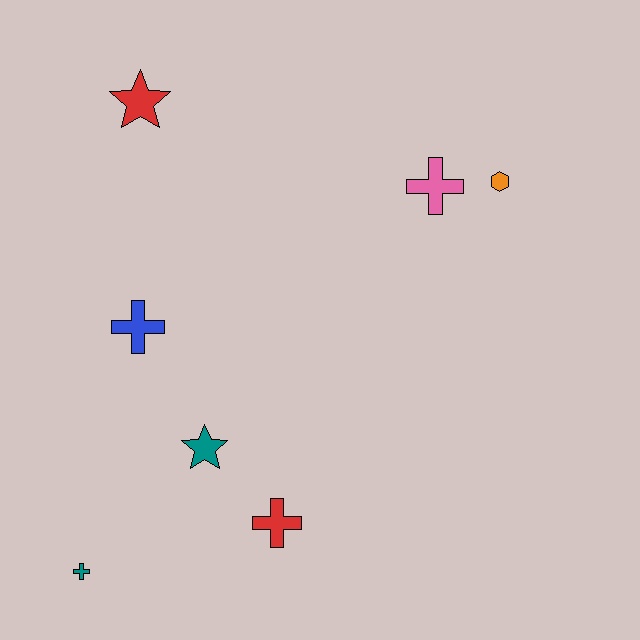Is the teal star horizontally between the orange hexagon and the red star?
Yes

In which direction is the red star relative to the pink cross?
The red star is to the left of the pink cross.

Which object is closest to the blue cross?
The teal star is closest to the blue cross.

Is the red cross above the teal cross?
Yes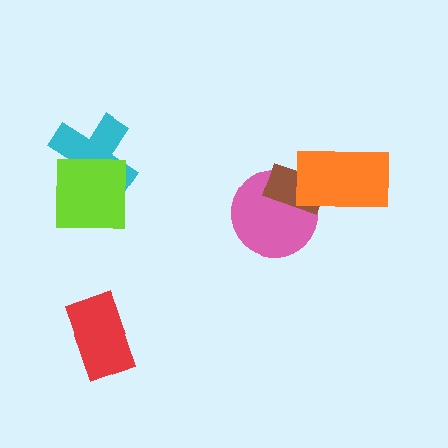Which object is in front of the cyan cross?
The lime square is in front of the cyan cross.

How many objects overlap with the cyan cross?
1 object overlaps with the cyan cross.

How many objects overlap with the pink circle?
2 objects overlap with the pink circle.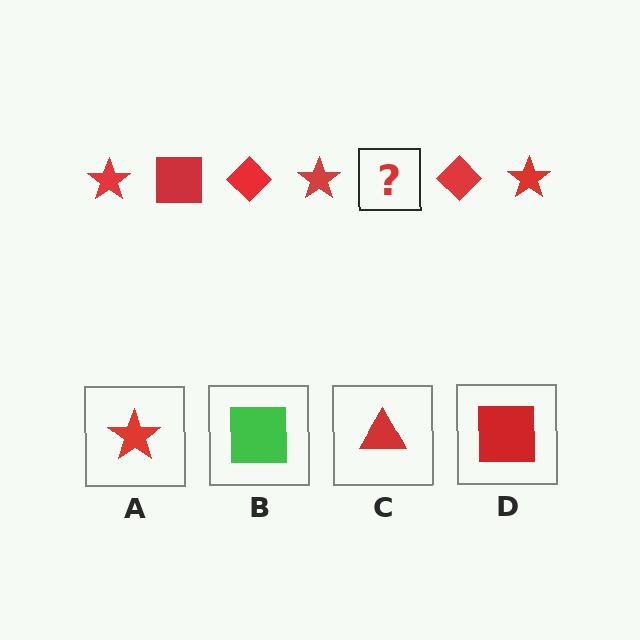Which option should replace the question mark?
Option D.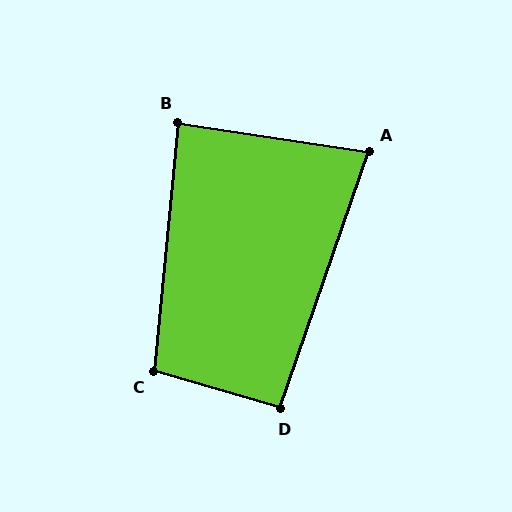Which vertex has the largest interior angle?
C, at approximately 101 degrees.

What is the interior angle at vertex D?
Approximately 93 degrees (approximately right).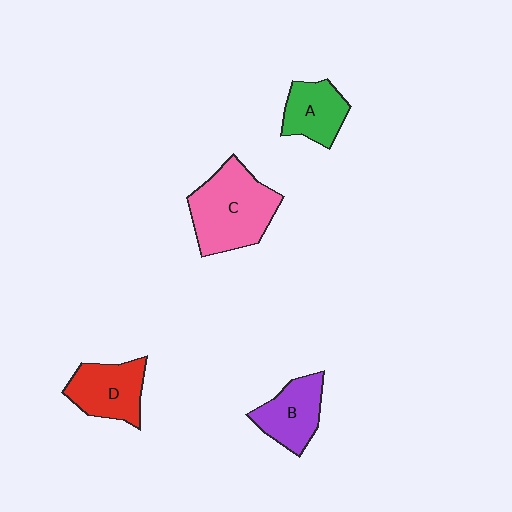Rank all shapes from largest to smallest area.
From largest to smallest: C (pink), D (red), B (purple), A (green).